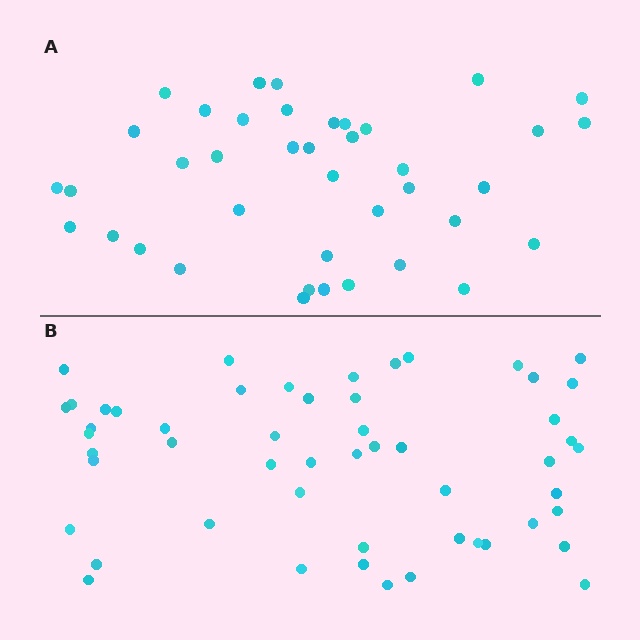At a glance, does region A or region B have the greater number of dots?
Region B (the bottom region) has more dots.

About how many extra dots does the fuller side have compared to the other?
Region B has approximately 15 more dots than region A.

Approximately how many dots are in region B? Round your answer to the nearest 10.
About 50 dots. (The exact count is 53, which rounds to 50.)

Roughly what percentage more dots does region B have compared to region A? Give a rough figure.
About 30% more.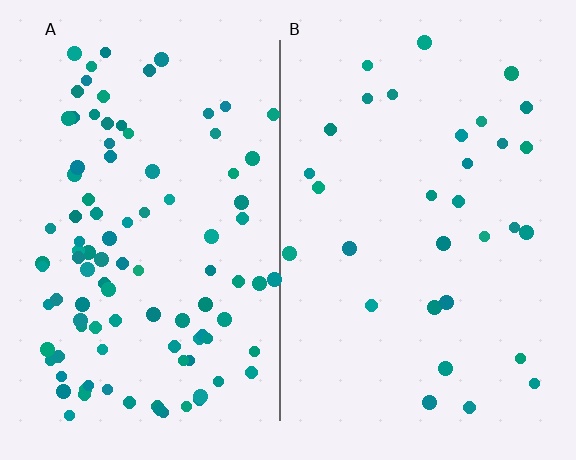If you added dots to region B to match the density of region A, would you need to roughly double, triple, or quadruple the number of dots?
Approximately triple.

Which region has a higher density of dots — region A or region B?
A (the left).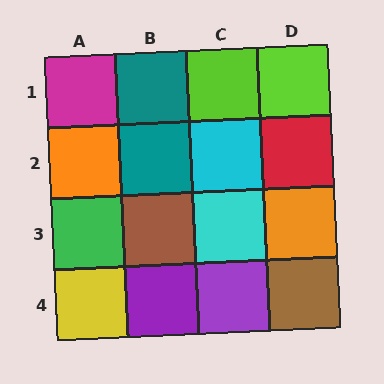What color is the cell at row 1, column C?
Lime.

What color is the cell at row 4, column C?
Purple.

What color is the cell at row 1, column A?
Magenta.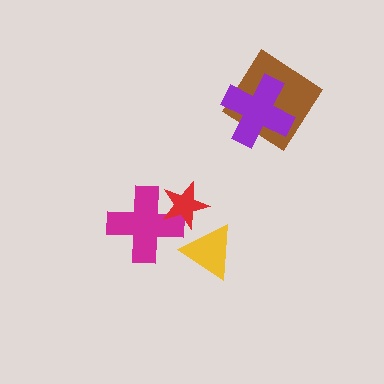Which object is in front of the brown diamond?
The purple cross is in front of the brown diamond.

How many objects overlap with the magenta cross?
1 object overlaps with the magenta cross.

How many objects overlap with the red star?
1 object overlaps with the red star.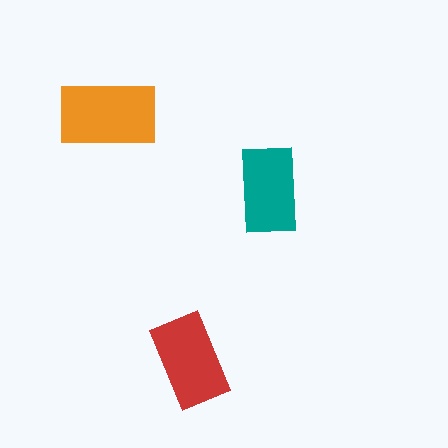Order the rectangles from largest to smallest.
the orange one, the red one, the teal one.